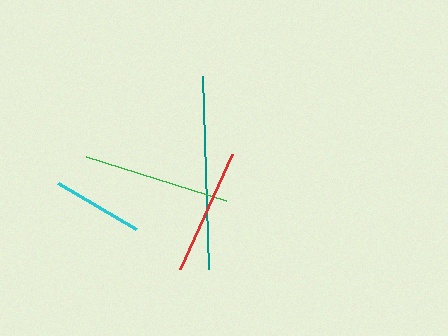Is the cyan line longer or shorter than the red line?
The red line is longer than the cyan line.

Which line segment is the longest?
The teal line is the longest at approximately 193 pixels.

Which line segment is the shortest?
The cyan line is the shortest at approximately 90 pixels.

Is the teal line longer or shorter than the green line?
The teal line is longer than the green line.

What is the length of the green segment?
The green segment is approximately 147 pixels long.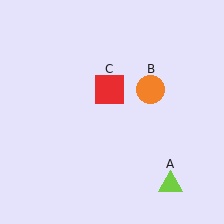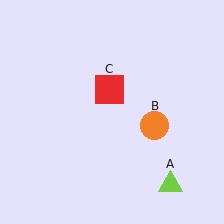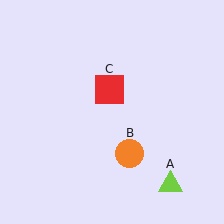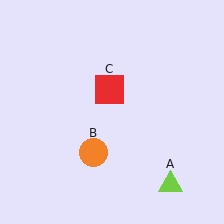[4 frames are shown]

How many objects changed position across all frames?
1 object changed position: orange circle (object B).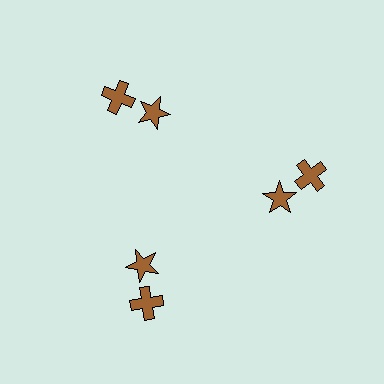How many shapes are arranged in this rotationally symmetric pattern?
There are 6 shapes, arranged in 3 groups of 2.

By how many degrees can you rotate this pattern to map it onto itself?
The pattern maps onto itself every 120 degrees of rotation.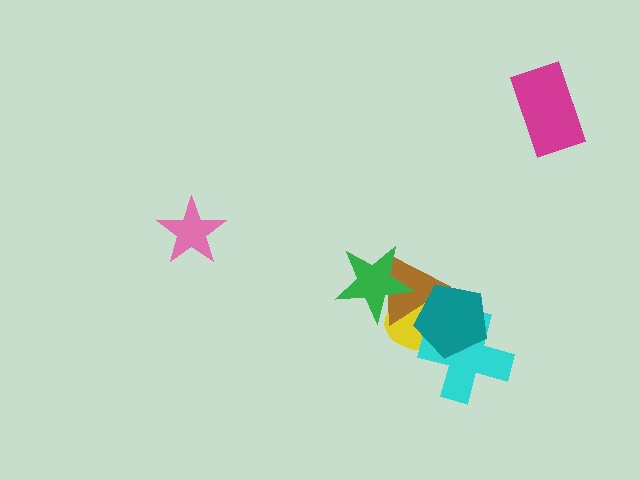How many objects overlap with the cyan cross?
2 objects overlap with the cyan cross.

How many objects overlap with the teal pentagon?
3 objects overlap with the teal pentagon.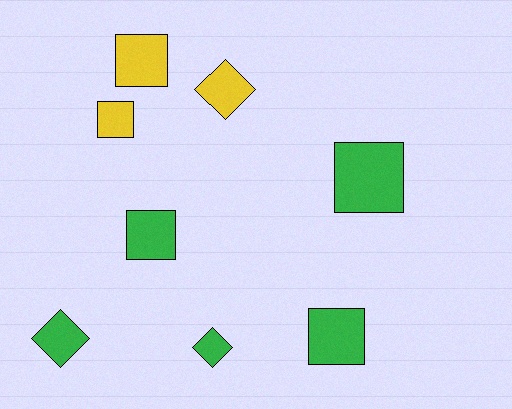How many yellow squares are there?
There are 2 yellow squares.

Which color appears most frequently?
Green, with 5 objects.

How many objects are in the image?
There are 8 objects.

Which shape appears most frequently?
Square, with 5 objects.